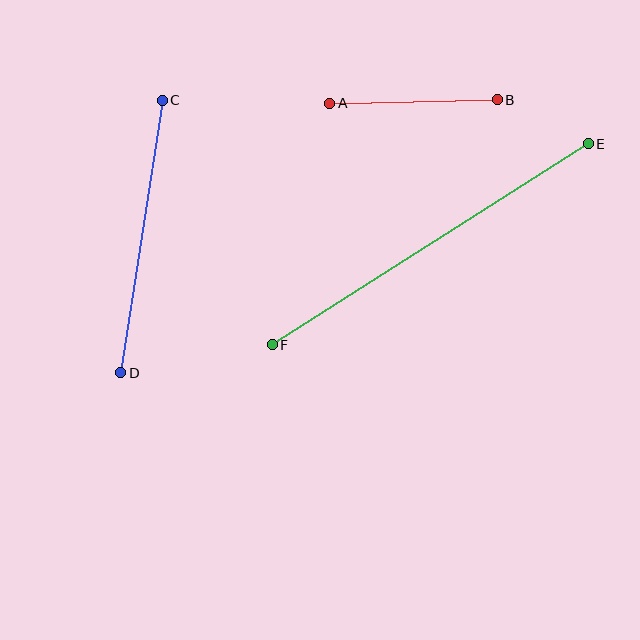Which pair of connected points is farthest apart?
Points E and F are farthest apart.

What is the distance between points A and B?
The distance is approximately 168 pixels.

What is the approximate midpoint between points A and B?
The midpoint is at approximately (414, 102) pixels.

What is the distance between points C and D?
The distance is approximately 276 pixels.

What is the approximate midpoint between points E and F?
The midpoint is at approximately (430, 244) pixels.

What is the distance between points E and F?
The distance is approximately 375 pixels.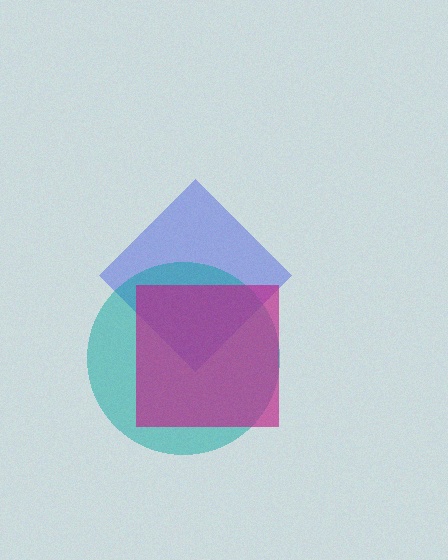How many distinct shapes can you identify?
There are 3 distinct shapes: a blue diamond, a teal circle, a magenta square.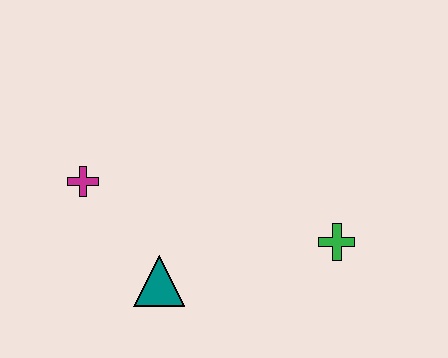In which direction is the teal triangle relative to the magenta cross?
The teal triangle is below the magenta cross.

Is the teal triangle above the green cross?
No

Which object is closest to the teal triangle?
The magenta cross is closest to the teal triangle.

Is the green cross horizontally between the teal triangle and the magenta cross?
No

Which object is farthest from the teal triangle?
The green cross is farthest from the teal triangle.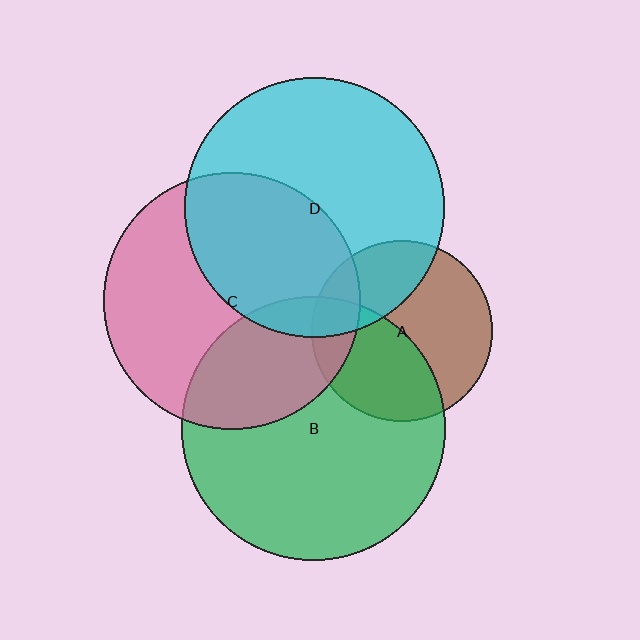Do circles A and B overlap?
Yes.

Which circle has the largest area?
Circle B (green).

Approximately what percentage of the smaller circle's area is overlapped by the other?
Approximately 45%.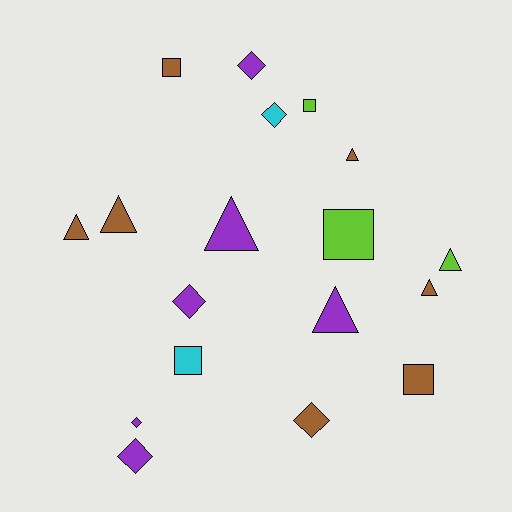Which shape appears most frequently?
Triangle, with 7 objects.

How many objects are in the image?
There are 18 objects.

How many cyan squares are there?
There is 1 cyan square.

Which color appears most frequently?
Brown, with 7 objects.